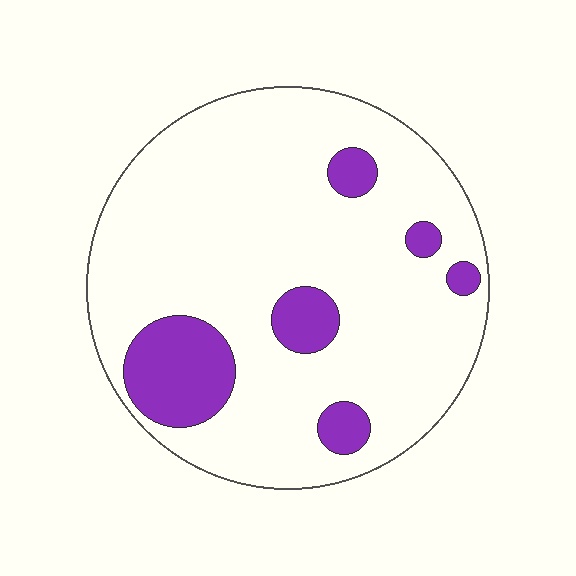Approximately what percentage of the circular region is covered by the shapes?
Approximately 15%.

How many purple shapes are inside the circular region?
6.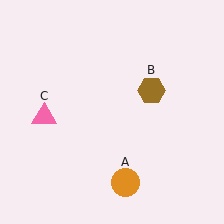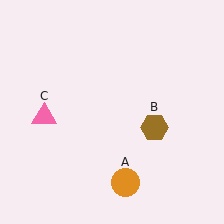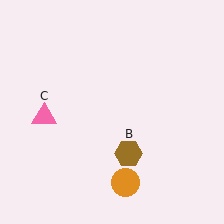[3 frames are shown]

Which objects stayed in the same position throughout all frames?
Orange circle (object A) and pink triangle (object C) remained stationary.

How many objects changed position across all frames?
1 object changed position: brown hexagon (object B).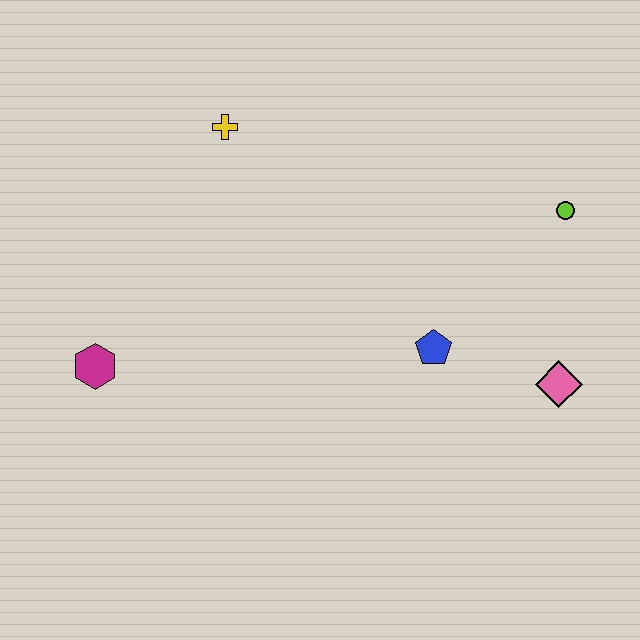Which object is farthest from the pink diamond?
The magenta hexagon is farthest from the pink diamond.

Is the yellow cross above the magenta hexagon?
Yes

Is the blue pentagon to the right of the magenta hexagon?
Yes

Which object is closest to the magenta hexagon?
The yellow cross is closest to the magenta hexagon.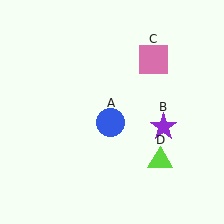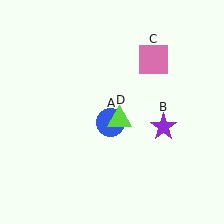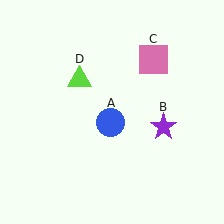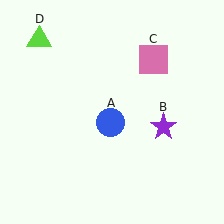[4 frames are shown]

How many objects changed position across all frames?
1 object changed position: lime triangle (object D).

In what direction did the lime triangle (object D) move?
The lime triangle (object D) moved up and to the left.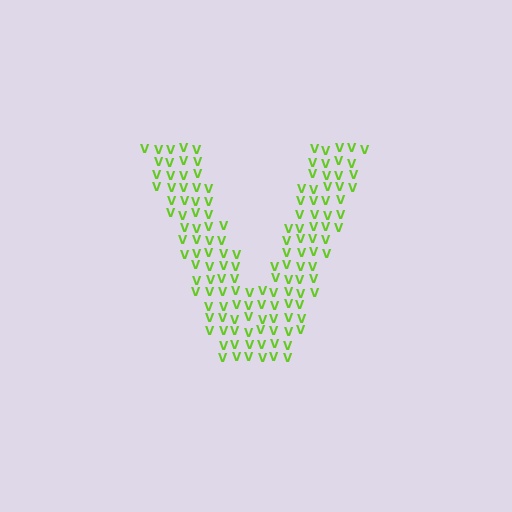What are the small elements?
The small elements are letter V's.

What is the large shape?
The large shape is the letter V.